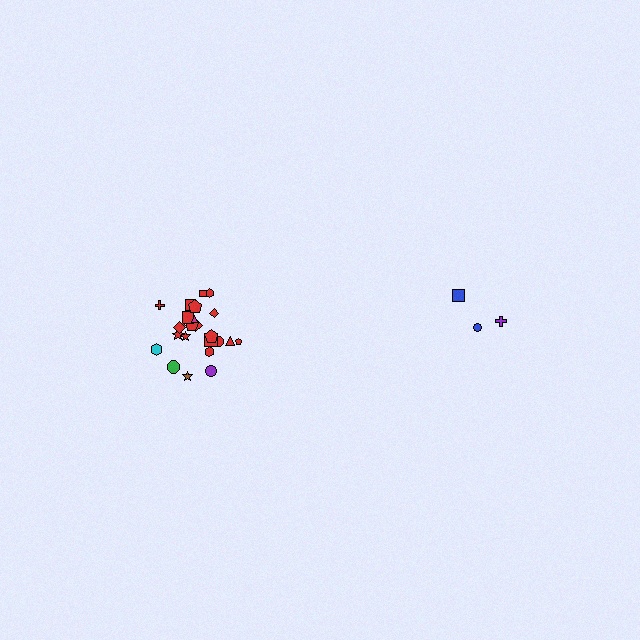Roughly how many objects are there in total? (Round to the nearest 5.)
Roughly 30 objects in total.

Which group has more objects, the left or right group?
The left group.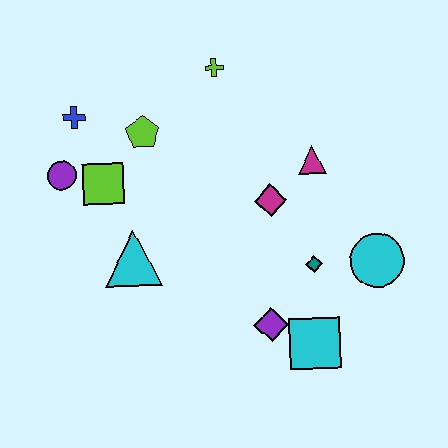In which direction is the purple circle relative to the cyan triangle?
The purple circle is above the cyan triangle.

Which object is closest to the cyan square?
The purple diamond is closest to the cyan square.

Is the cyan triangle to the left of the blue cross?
No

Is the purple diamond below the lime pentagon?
Yes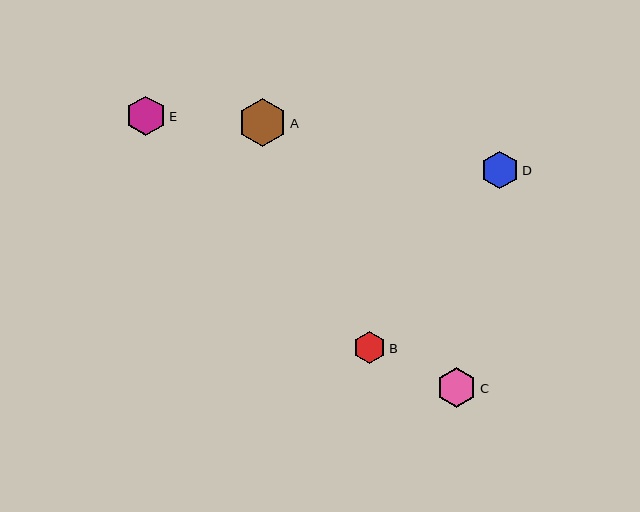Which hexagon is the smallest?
Hexagon B is the smallest with a size of approximately 33 pixels.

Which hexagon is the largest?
Hexagon A is the largest with a size of approximately 48 pixels.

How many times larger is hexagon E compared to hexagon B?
Hexagon E is approximately 1.2 times the size of hexagon B.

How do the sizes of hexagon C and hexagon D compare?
Hexagon C and hexagon D are approximately the same size.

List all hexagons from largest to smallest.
From largest to smallest: A, C, E, D, B.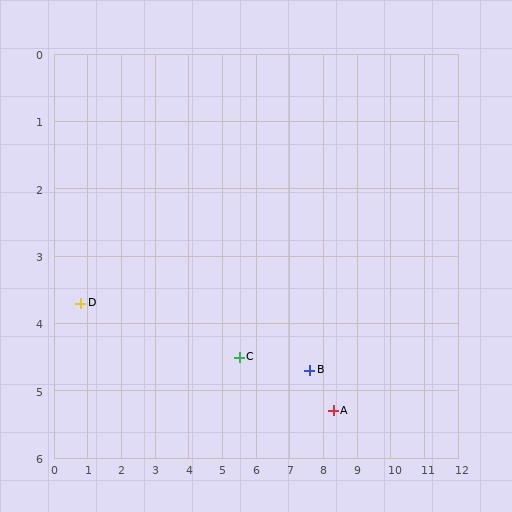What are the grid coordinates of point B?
Point B is at approximately (7.6, 4.7).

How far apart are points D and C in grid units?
Points D and C are about 4.8 grid units apart.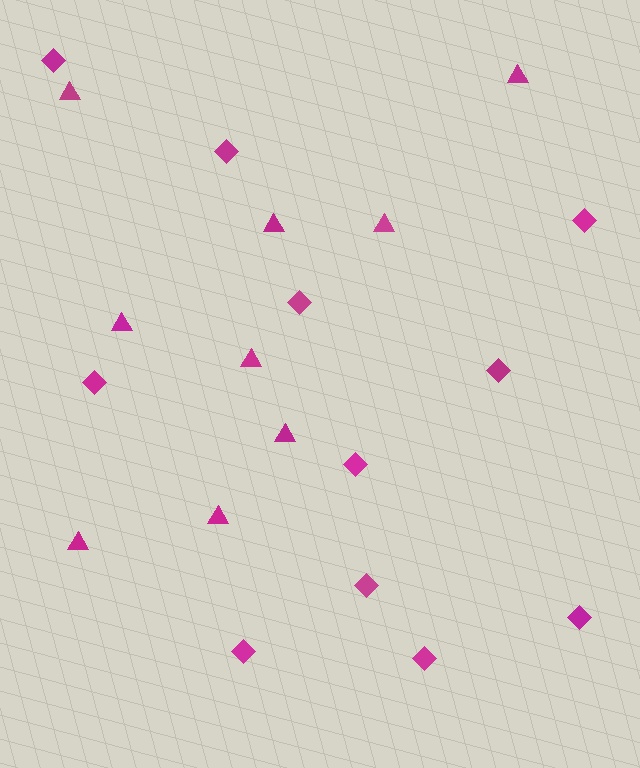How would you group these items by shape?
There are 2 groups: one group of triangles (9) and one group of diamonds (11).